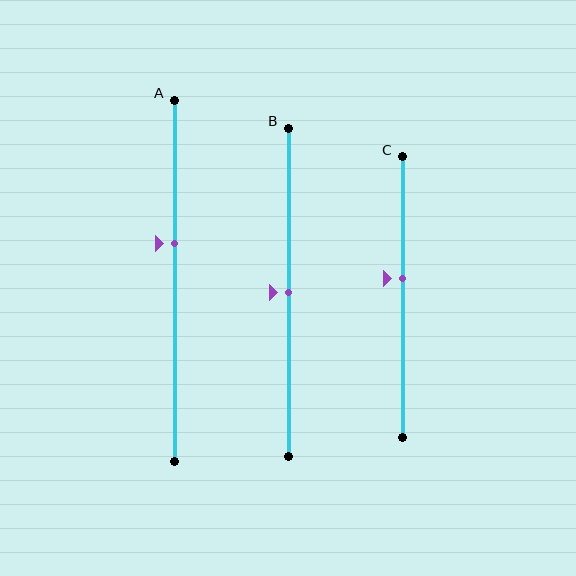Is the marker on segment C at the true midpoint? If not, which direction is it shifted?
No, the marker on segment C is shifted upward by about 7% of the segment length.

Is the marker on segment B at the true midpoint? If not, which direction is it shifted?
Yes, the marker on segment B is at the true midpoint.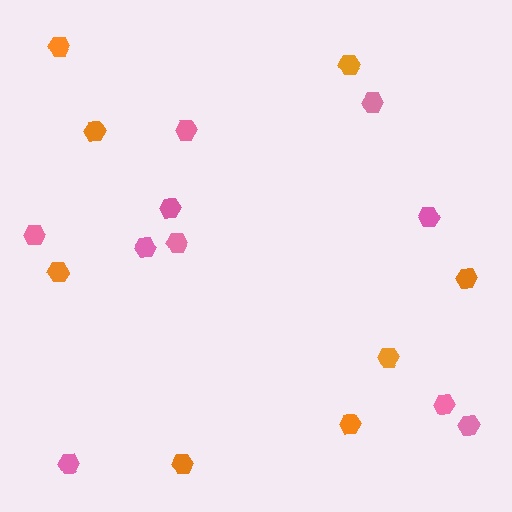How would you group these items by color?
There are 2 groups: one group of orange hexagons (8) and one group of pink hexagons (10).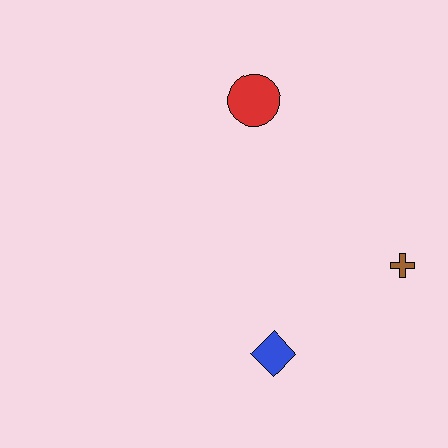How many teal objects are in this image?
There are no teal objects.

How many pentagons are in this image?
There are no pentagons.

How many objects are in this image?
There are 3 objects.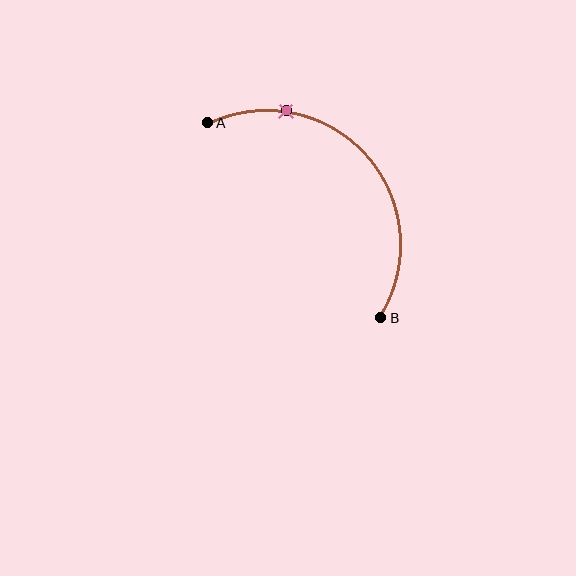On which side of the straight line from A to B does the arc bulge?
The arc bulges above and to the right of the straight line connecting A and B.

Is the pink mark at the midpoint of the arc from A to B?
No. The pink mark lies on the arc but is closer to endpoint A. The arc midpoint would be at the point on the curve equidistant along the arc from both A and B.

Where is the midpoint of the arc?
The arc midpoint is the point on the curve farthest from the straight line joining A and B. It sits above and to the right of that line.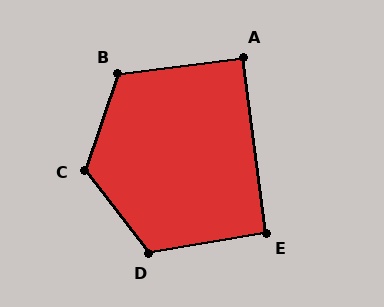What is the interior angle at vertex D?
Approximately 118 degrees (obtuse).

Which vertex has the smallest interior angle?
A, at approximately 90 degrees.